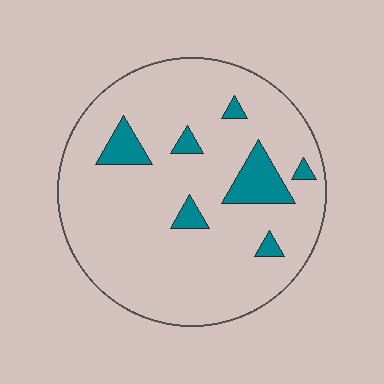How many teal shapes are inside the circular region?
7.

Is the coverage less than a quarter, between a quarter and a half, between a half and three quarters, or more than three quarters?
Less than a quarter.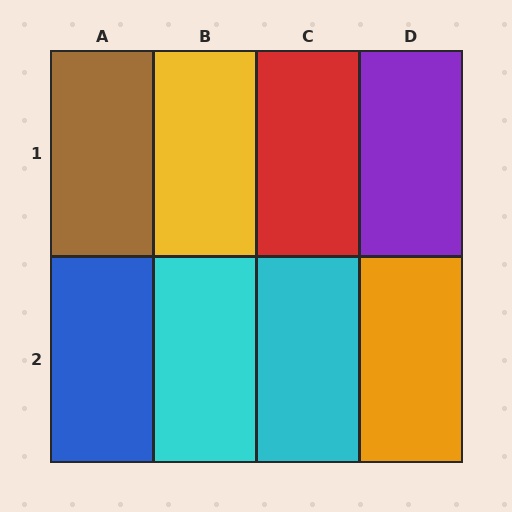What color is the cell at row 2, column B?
Cyan.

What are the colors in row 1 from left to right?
Brown, yellow, red, purple.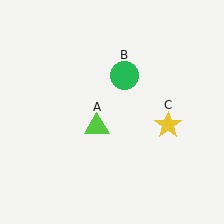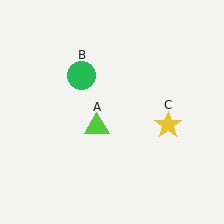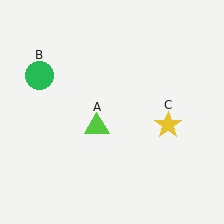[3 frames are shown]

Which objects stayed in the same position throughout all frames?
Lime triangle (object A) and yellow star (object C) remained stationary.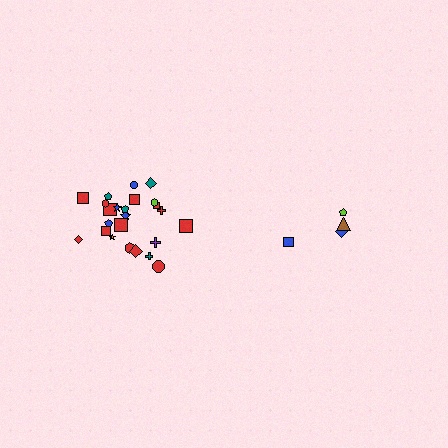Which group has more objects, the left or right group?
The left group.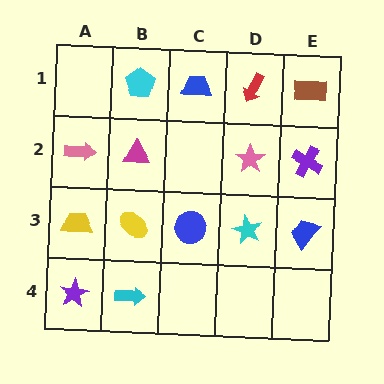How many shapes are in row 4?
2 shapes.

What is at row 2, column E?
A purple cross.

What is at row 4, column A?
A purple star.